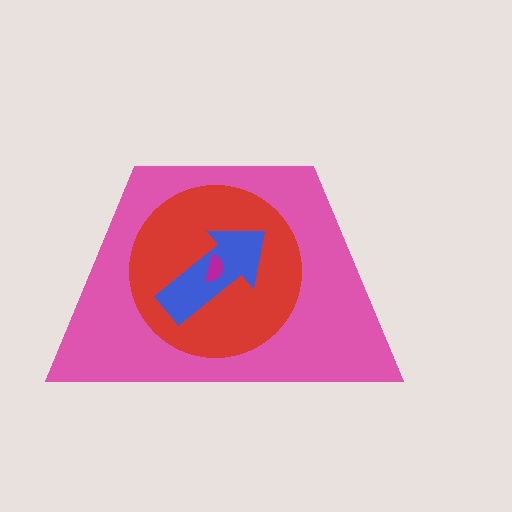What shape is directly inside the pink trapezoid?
The red circle.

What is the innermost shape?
The magenta semicircle.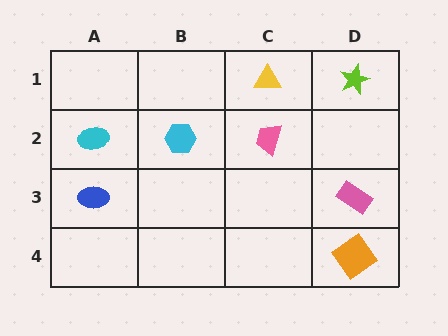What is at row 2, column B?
A cyan hexagon.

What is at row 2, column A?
A cyan ellipse.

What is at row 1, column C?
A yellow triangle.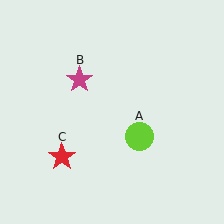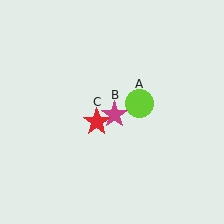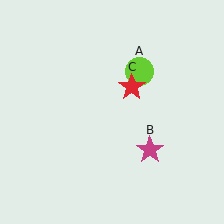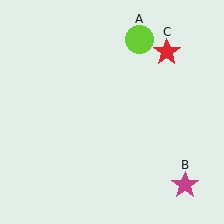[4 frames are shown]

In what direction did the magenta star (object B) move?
The magenta star (object B) moved down and to the right.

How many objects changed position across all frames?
3 objects changed position: lime circle (object A), magenta star (object B), red star (object C).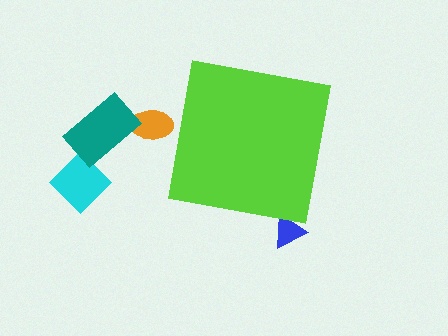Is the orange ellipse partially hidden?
Yes, the orange ellipse is partially hidden behind the lime square.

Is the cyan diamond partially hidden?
No, the cyan diamond is fully visible.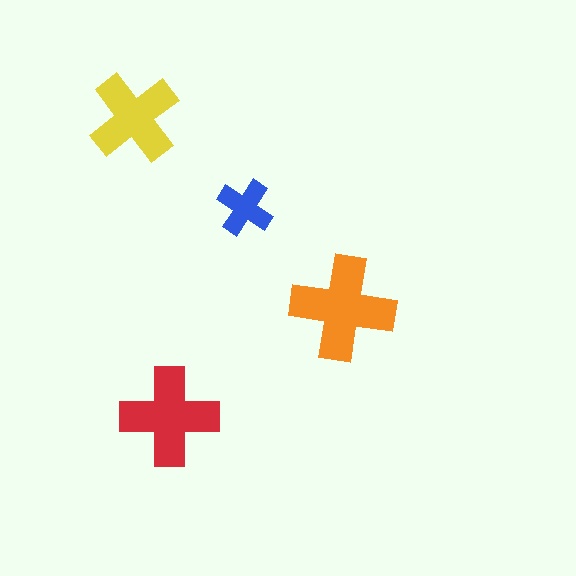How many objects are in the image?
There are 4 objects in the image.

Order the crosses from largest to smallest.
the orange one, the red one, the yellow one, the blue one.